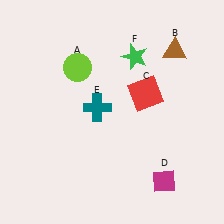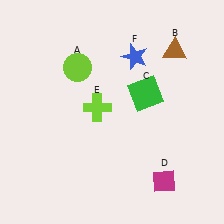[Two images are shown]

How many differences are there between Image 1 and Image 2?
There are 3 differences between the two images.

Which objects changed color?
C changed from red to green. E changed from teal to lime. F changed from green to blue.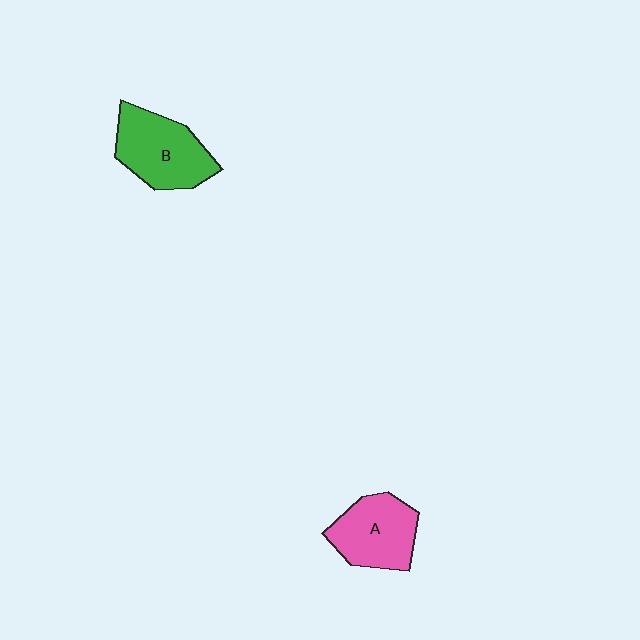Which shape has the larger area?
Shape B (green).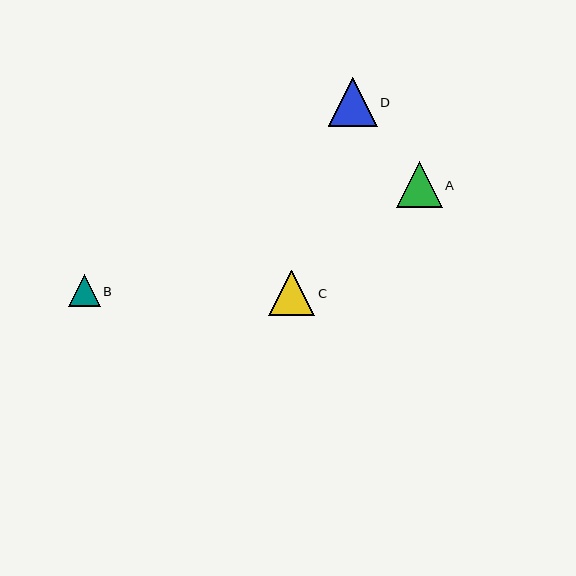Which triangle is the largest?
Triangle D is the largest with a size of approximately 49 pixels.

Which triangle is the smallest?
Triangle B is the smallest with a size of approximately 32 pixels.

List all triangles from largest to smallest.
From largest to smallest: D, A, C, B.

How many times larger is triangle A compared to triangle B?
Triangle A is approximately 1.4 times the size of triangle B.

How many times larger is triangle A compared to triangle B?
Triangle A is approximately 1.4 times the size of triangle B.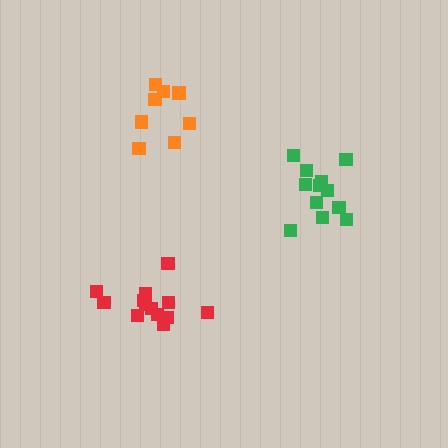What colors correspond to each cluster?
The clusters are colored: green, red, orange.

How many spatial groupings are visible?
There are 3 spatial groupings.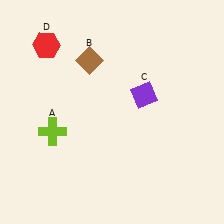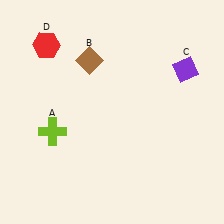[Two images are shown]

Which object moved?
The purple diamond (C) moved right.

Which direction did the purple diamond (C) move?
The purple diamond (C) moved right.